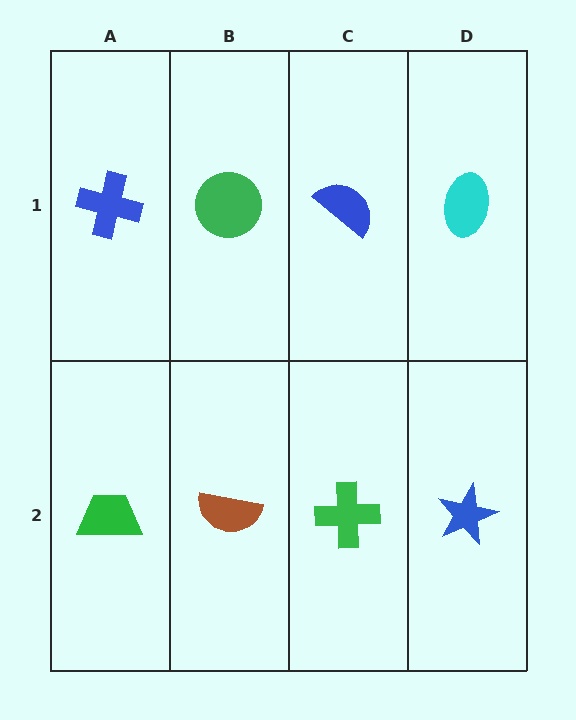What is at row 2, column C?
A green cross.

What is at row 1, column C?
A blue semicircle.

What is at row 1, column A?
A blue cross.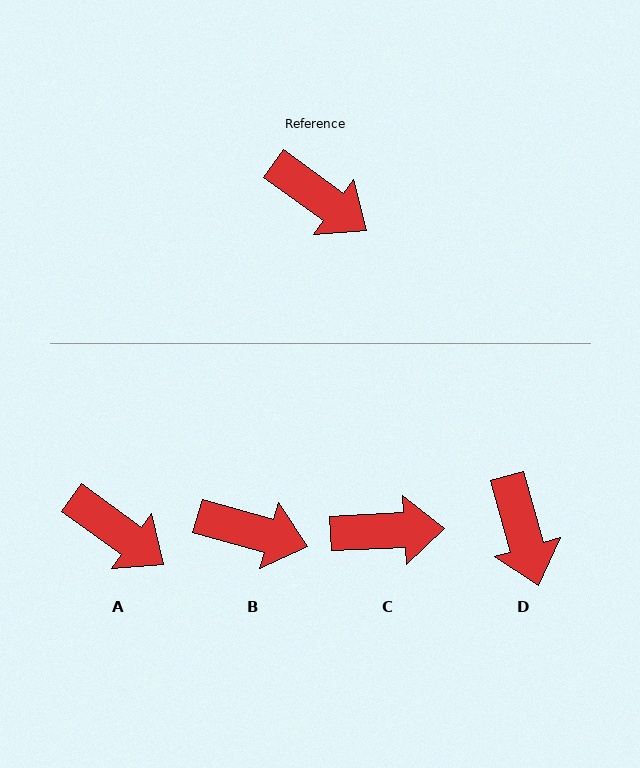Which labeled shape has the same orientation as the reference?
A.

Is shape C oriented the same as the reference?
No, it is off by about 39 degrees.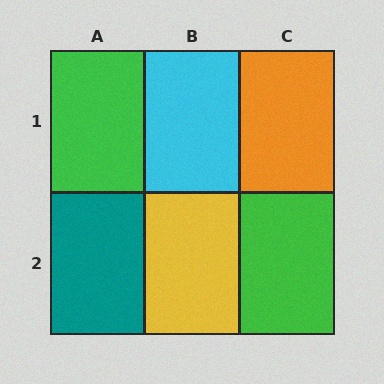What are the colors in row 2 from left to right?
Teal, yellow, green.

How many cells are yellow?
1 cell is yellow.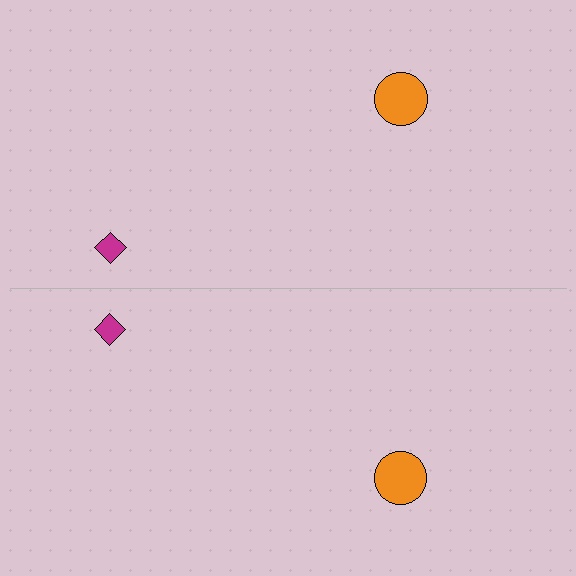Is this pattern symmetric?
Yes, this pattern has bilateral (reflection) symmetry.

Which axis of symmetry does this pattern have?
The pattern has a horizontal axis of symmetry running through the center of the image.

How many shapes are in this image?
There are 4 shapes in this image.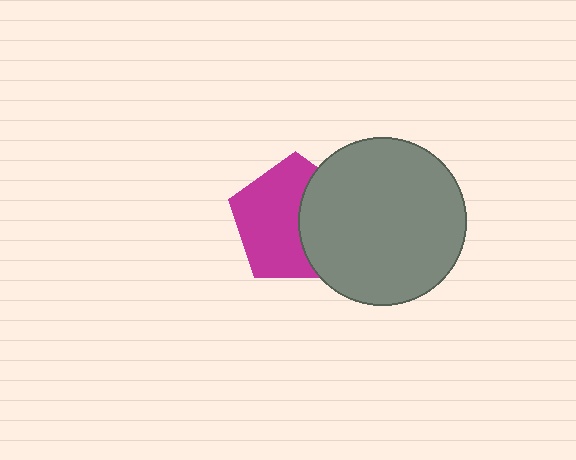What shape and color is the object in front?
The object in front is a gray circle.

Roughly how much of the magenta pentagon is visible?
About half of it is visible (roughly 60%).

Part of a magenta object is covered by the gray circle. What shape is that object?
It is a pentagon.